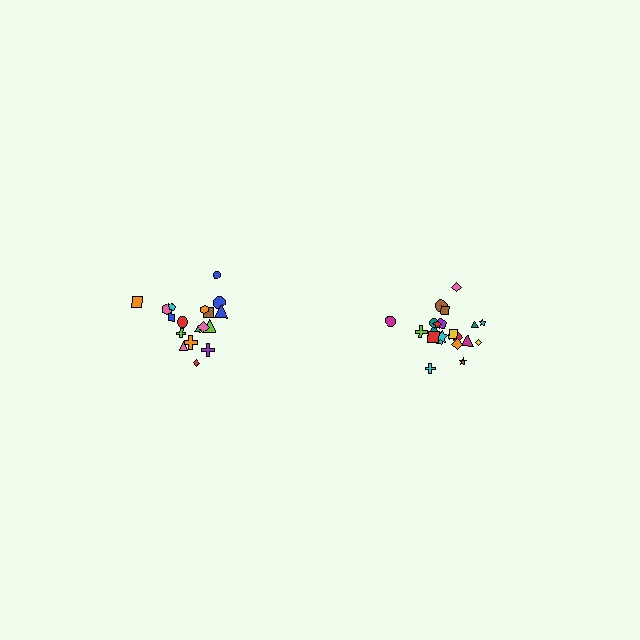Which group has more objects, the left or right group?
The right group.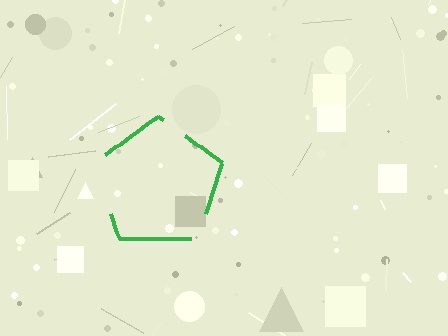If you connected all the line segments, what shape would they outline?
They would outline a pentagon.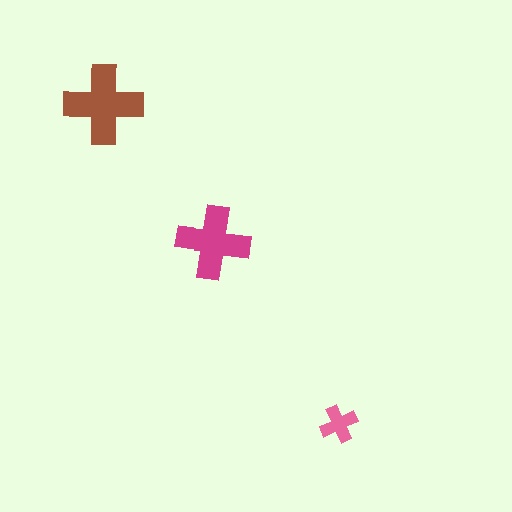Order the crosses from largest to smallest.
the brown one, the magenta one, the pink one.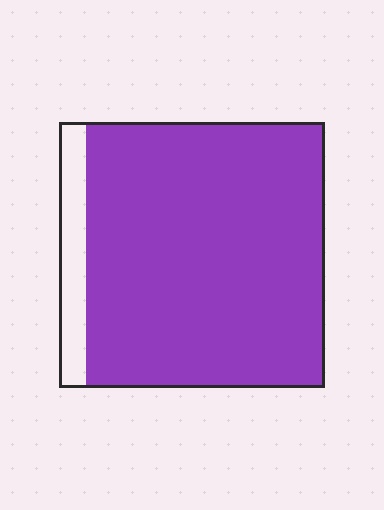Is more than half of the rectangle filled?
Yes.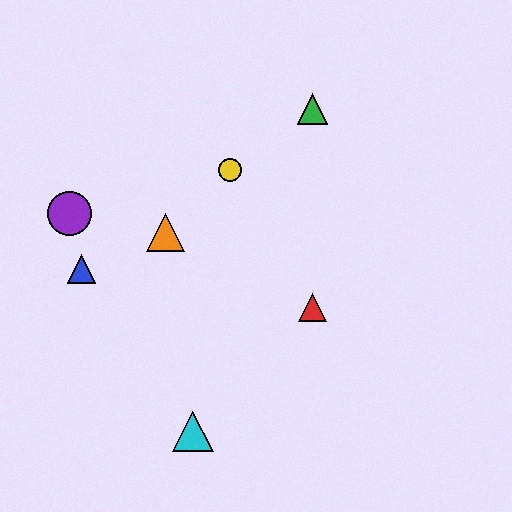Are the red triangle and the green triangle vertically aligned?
Yes, both are at x≈312.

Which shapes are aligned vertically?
The red triangle, the green triangle are aligned vertically.